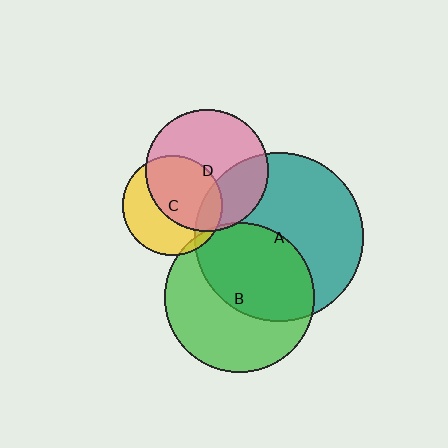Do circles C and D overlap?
Yes.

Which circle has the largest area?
Circle A (teal).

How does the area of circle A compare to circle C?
Approximately 2.9 times.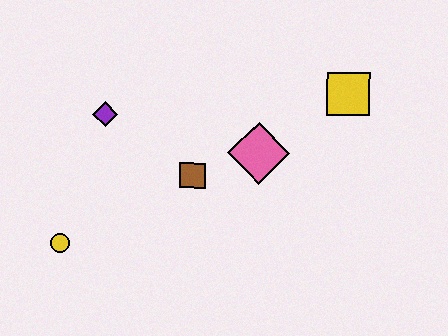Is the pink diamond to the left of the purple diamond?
No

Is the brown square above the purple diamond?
No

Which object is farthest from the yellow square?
The yellow circle is farthest from the yellow square.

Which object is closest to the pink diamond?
The brown square is closest to the pink diamond.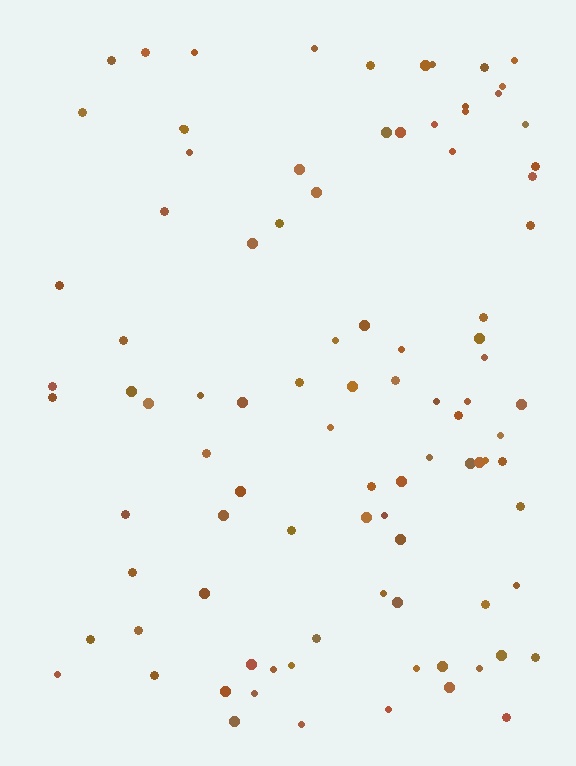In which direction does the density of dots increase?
From left to right, with the right side densest.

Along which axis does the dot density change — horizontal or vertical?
Horizontal.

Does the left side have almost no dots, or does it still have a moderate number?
Still a moderate number, just noticeably fewer than the right.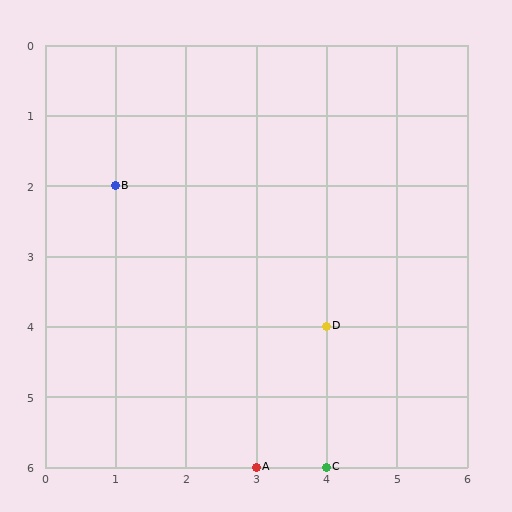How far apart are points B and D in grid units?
Points B and D are 3 columns and 2 rows apart (about 3.6 grid units diagonally).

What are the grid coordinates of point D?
Point D is at grid coordinates (4, 4).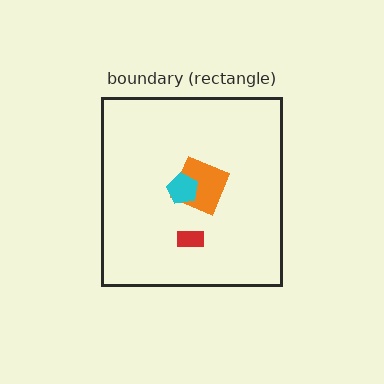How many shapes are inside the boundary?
4 inside, 0 outside.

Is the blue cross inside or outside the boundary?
Inside.